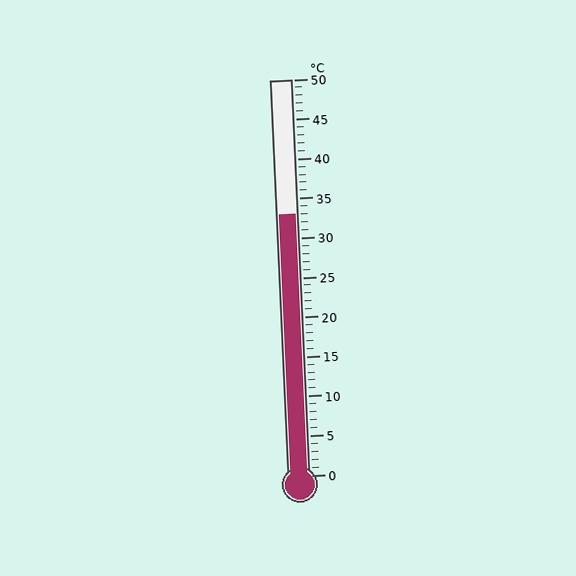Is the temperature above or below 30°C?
The temperature is above 30°C.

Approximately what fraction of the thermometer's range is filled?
The thermometer is filled to approximately 65% of its range.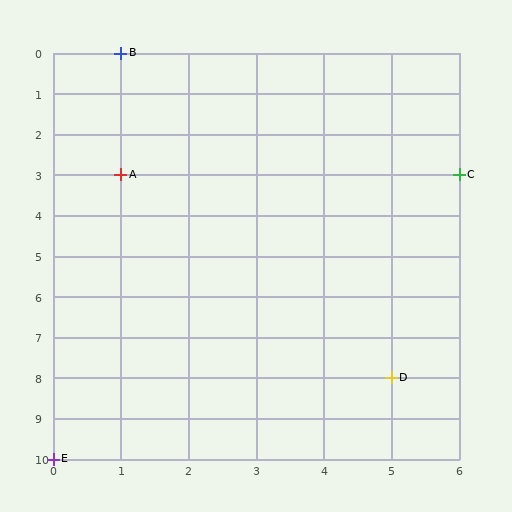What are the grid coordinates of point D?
Point D is at grid coordinates (5, 8).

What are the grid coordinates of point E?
Point E is at grid coordinates (0, 10).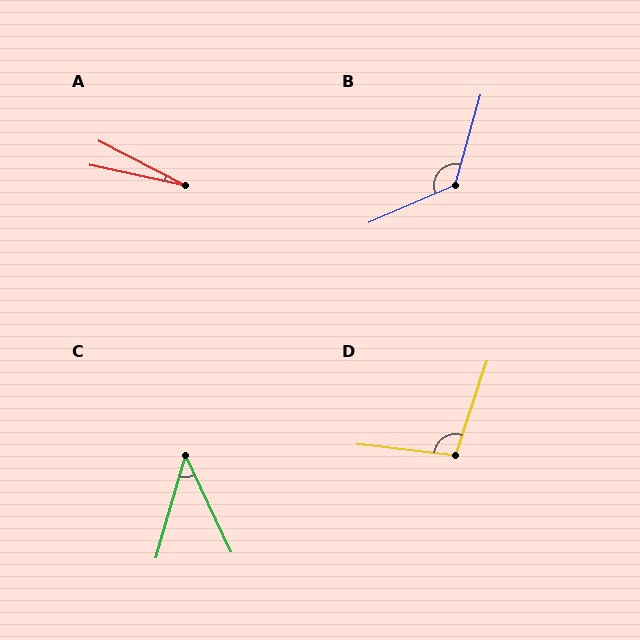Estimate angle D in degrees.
Approximately 102 degrees.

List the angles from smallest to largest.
A (15°), C (41°), D (102°), B (129°).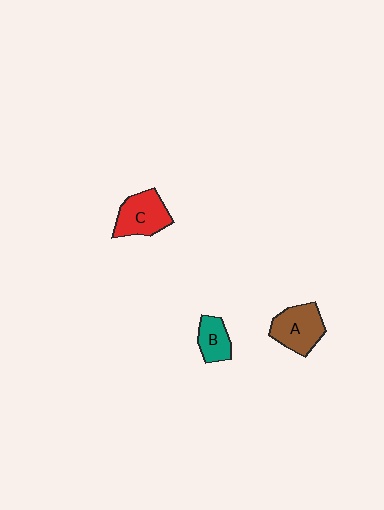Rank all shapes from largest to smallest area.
From largest to smallest: A (brown), C (red), B (teal).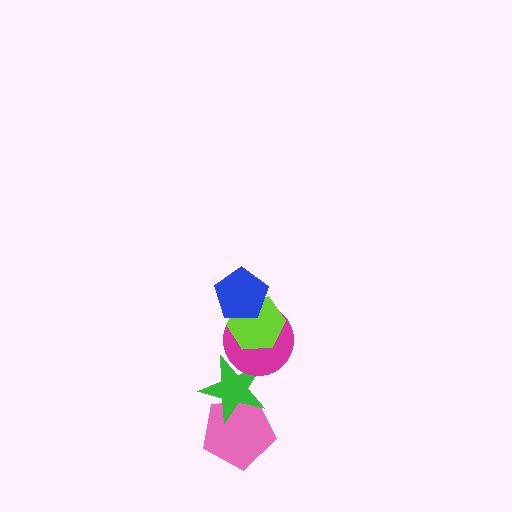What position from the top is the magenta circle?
The magenta circle is 3rd from the top.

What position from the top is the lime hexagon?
The lime hexagon is 2nd from the top.